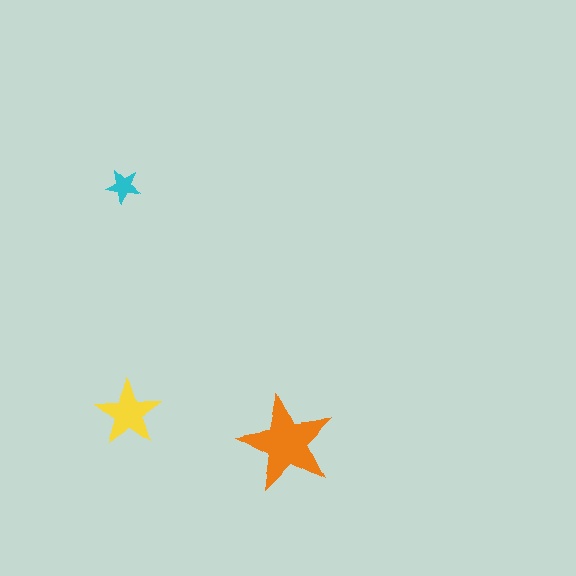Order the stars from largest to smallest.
the orange one, the yellow one, the cyan one.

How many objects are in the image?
There are 3 objects in the image.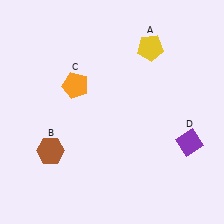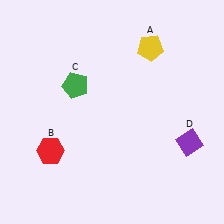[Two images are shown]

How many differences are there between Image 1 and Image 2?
There are 2 differences between the two images.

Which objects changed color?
B changed from brown to red. C changed from orange to green.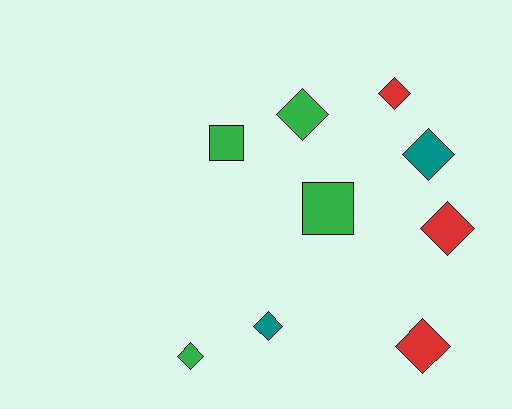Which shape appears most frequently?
Diamond, with 7 objects.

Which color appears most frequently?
Green, with 4 objects.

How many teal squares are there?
There are no teal squares.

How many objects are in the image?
There are 9 objects.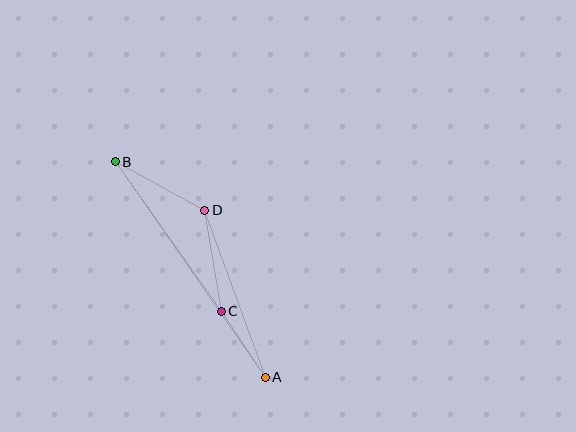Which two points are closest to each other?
Points A and C are closest to each other.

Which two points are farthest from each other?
Points A and B are farthest from each other.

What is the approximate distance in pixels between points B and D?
The distance between B and D is approximately 102 pixels.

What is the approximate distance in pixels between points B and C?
The distance between B and C is approximately 183 pixels.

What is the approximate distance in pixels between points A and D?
The distance between A and D is approximately 177 pixels.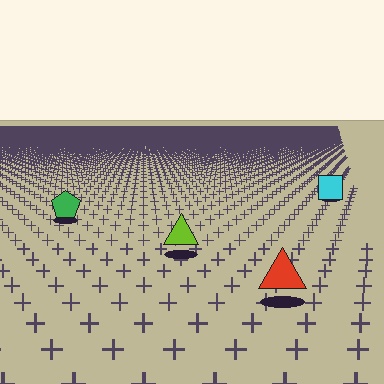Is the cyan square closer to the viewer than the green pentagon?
No. The green pentagon is closer — you can tell from the texture gradient: the ground texture is coarser near it.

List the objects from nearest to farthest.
From nearest to farthest: the red triangle, the lime triangle, the green pentagon, the cyan square.